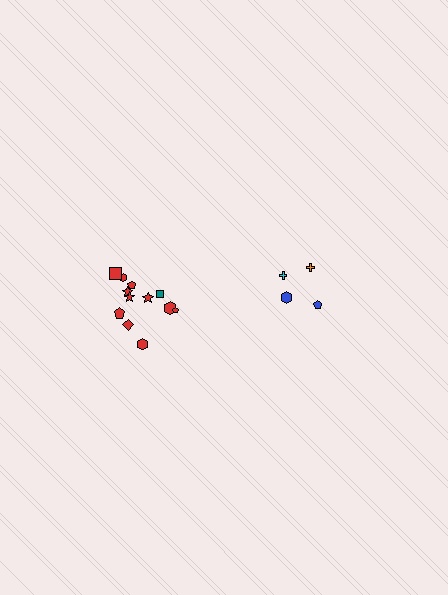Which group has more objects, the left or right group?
The left group.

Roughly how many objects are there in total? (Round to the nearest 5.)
Roughly 15 objects in total.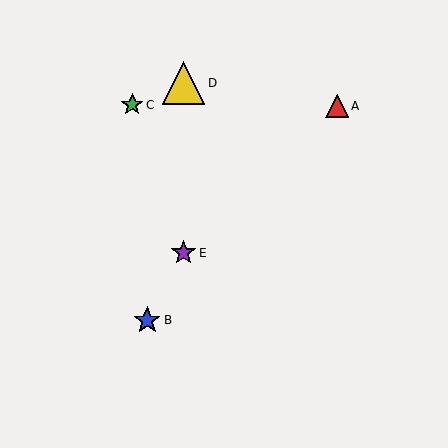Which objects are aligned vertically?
Objects D, E are aligned vertically.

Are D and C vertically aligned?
No, D is at x≈184 and C is at x≈132.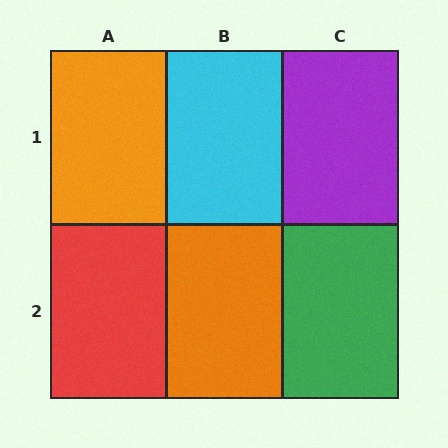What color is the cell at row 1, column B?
Cyan.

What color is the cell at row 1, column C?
Purple.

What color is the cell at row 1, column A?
Orange.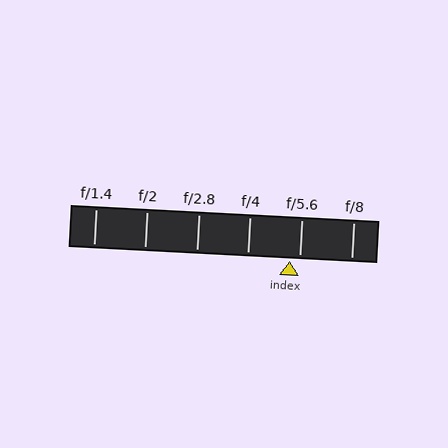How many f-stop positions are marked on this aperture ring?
There are 6 f-stop positions marked.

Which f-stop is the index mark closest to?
The index mark is closest to f/5.6.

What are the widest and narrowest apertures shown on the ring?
The widest aperture shown is f/1.4 and the narrowest is f/8.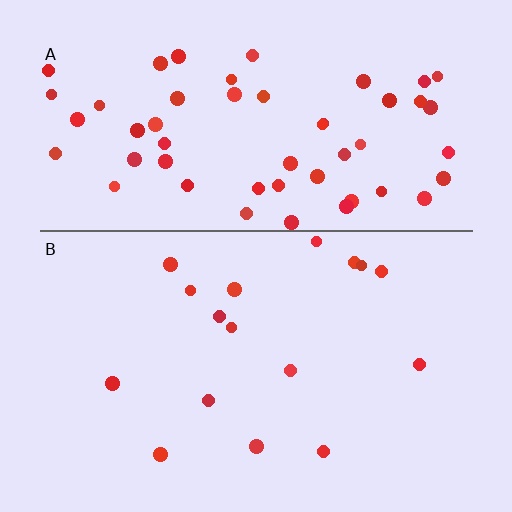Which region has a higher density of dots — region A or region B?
A (the top).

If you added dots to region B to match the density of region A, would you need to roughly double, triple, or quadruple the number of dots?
Approximately triple.